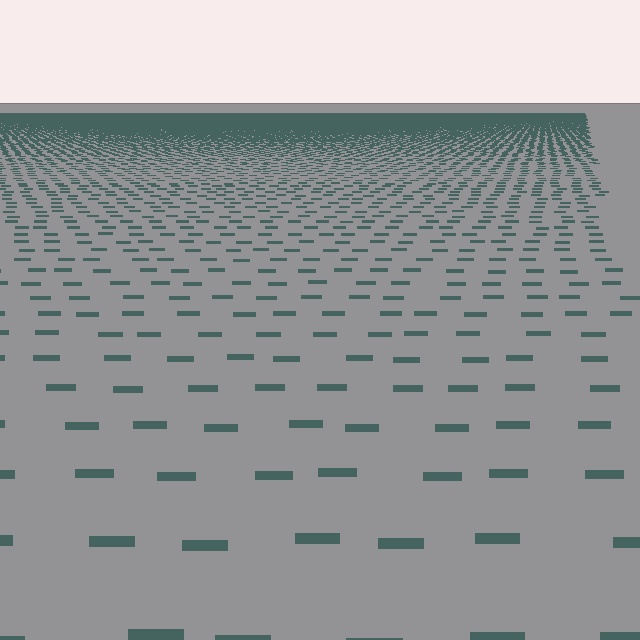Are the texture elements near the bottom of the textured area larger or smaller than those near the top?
Larger. Near the bottom, elements are closer to the viewer and appear at a bigger on-screen size.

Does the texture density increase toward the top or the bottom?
Density increases toward the top.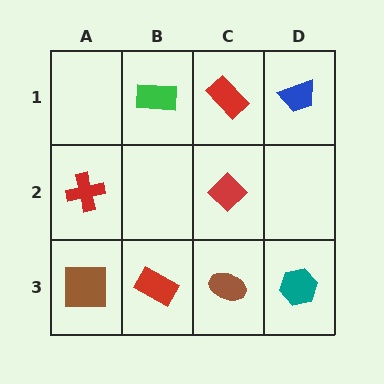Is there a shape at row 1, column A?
No, that cell is empty.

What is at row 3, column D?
A teal hexagon.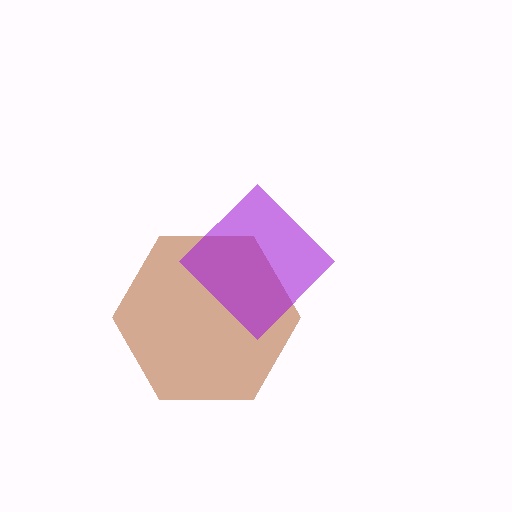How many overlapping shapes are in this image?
There are 2 overlapping shapes in the image.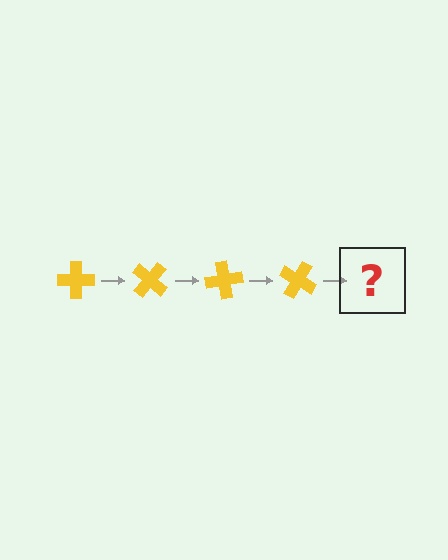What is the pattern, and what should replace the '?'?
The pattern is that the cross rotates 40 degrees each step. The '?' should be a yellow cross rotated 160 degrees.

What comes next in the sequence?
The next element should be a yellow cross rotated 160 degrees.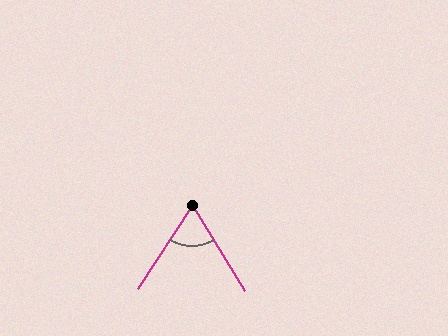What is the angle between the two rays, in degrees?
Approximately 64 degrees.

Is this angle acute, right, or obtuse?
It is acute.